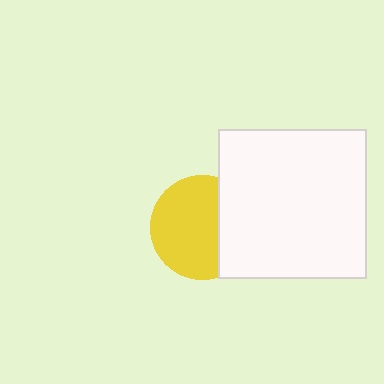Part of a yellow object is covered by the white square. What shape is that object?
It is a circle.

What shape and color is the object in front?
The object in front is a white square.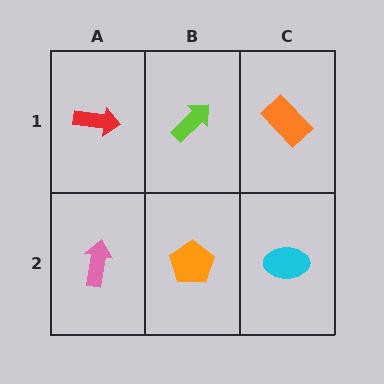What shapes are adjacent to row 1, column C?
A cyan ellipse (row 2, column C), a lime arrow (row 1, column B).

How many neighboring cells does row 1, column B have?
3.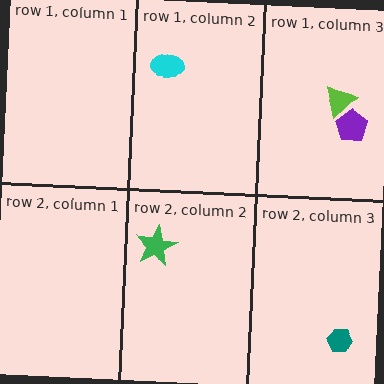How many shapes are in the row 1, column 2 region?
1.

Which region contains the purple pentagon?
The row 1, column 3 region.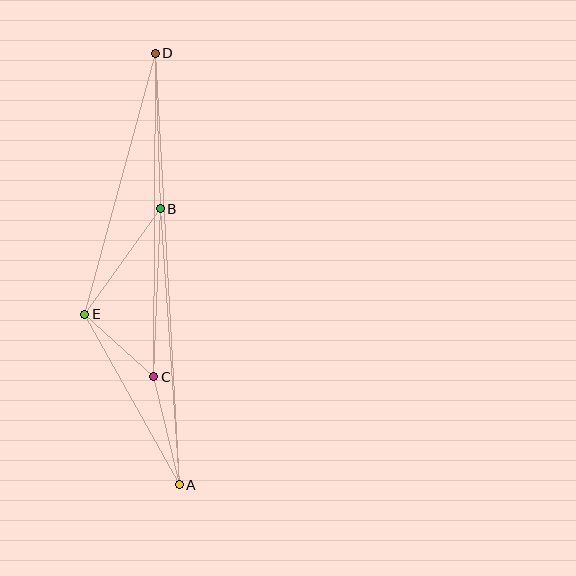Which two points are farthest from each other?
Points A and D are farthest from each other.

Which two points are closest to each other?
Points C and E are closest to each other.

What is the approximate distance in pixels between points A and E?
The distance between A and E is approximately 195 pixels.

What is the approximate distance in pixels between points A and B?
The distance between A and B is approximately 277 pixels.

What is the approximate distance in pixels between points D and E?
The distance between D and E is approximately 270 pixels.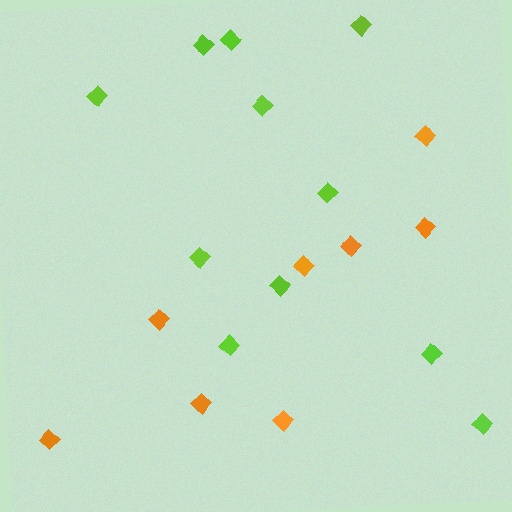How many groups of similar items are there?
There are 2 groups: one group of orange diamonds (8) and one group of lime diamonds (11).